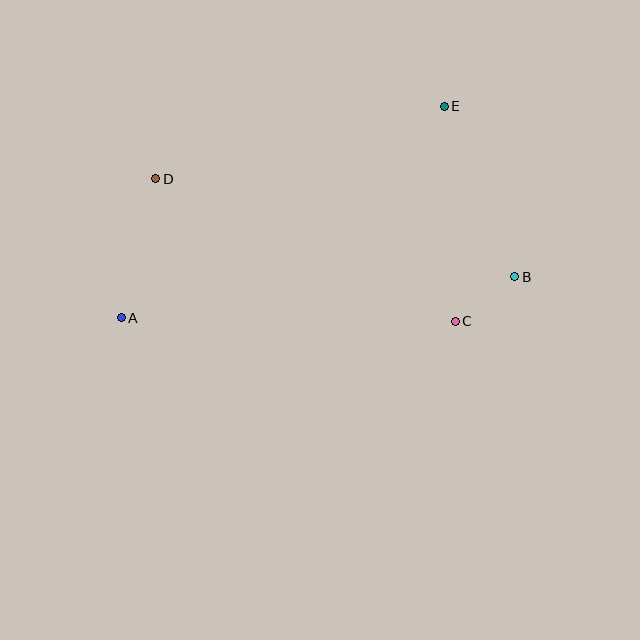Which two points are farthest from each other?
Points A and B are farthest from each other.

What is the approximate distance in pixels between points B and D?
The distance between B and D is approximately 372 pixels.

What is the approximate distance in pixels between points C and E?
The distance between C and E is approximately 215 pixels.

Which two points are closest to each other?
Points B and C are closest to each other.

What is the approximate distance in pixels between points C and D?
The distance between C and D is approximately 332 pixels.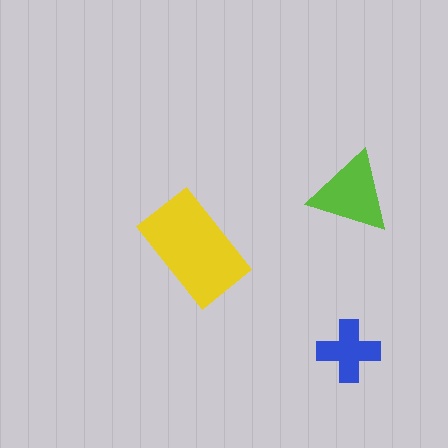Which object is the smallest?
The blue cross.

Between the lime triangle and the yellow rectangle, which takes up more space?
The yellow rectangle.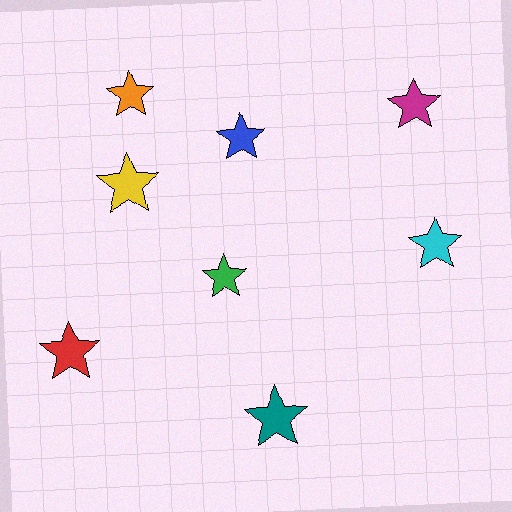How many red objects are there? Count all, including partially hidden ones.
There is 1 red object.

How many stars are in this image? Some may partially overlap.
There are 8 stars.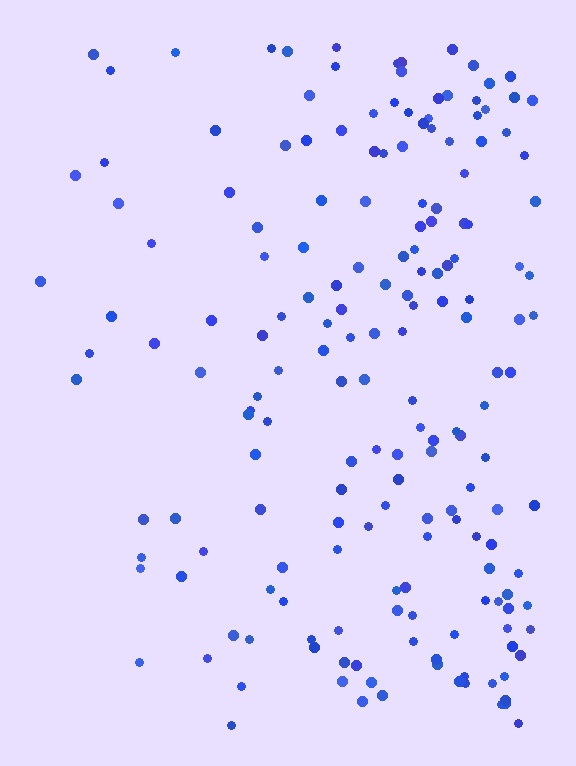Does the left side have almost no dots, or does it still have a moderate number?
Still a moderate number, just noticeably fewer than the right.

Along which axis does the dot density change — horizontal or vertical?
Horizontal.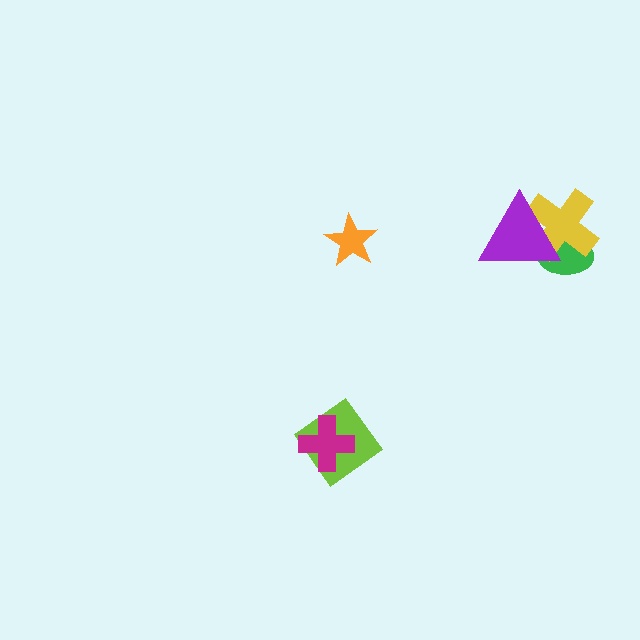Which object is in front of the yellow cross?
The purple triangle is in front of the yellow cross.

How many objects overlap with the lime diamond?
1 object overlaps with the lime diamond.